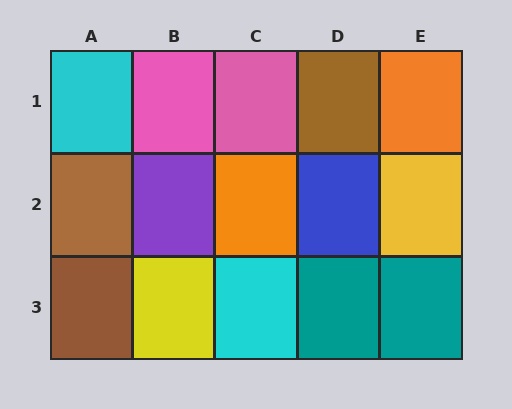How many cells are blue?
1 cell is blue.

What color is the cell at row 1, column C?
Pink.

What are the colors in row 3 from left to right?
Brown, yellow, cyan, teal, teal.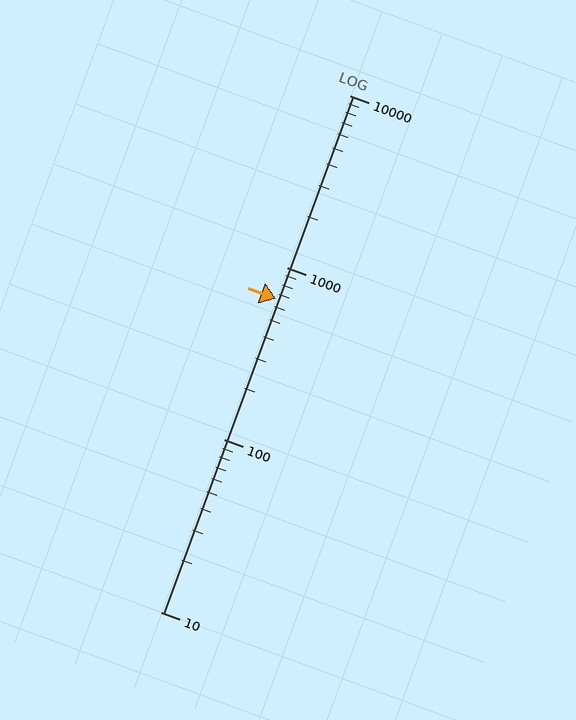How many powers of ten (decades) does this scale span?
The scale spans 3 decades, from 10 to 10000.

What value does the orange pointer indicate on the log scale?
The pointer indicates approximately 660.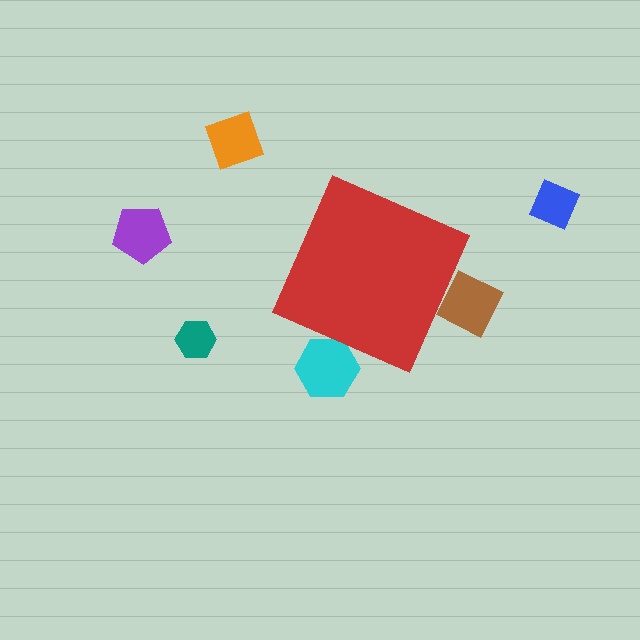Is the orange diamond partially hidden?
No, the orange diamond is fully visible.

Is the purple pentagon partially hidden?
No, the purple pentagon is fully visible.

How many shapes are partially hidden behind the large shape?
2 shapes are partially hidden.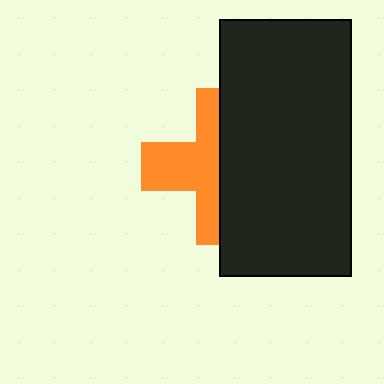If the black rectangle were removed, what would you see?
You would see the complete orange cross.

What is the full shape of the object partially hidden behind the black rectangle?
The partially hidden object is an orange cross.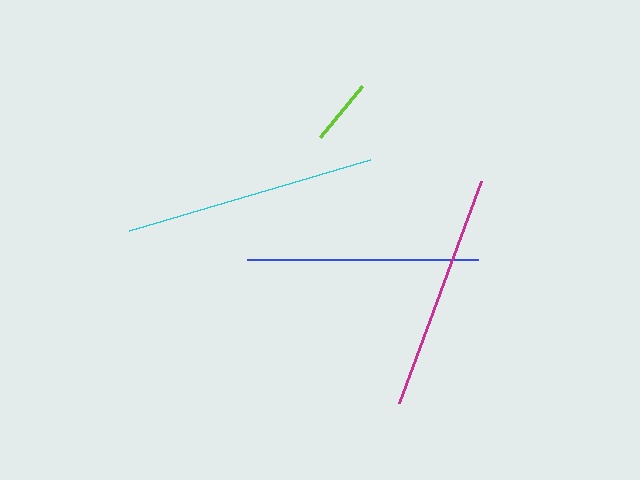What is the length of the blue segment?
The blue segment is approximately 231 pixels long.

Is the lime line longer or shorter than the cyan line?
The cyan line is longer than the lime line.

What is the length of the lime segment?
The lime segment is approximately 66 pixels long.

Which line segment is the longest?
The cyan line is the longest at approximately 252 pixels.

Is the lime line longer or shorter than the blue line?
The blue line is longer than the lime line.